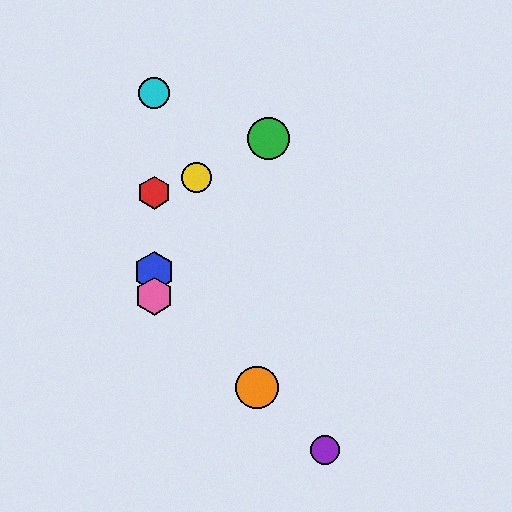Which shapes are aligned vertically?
The red hexagon, the blue hexagon, the cyan circle, the pink hexagon are aligned vertically.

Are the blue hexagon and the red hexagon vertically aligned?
Yes, both are at x≈154.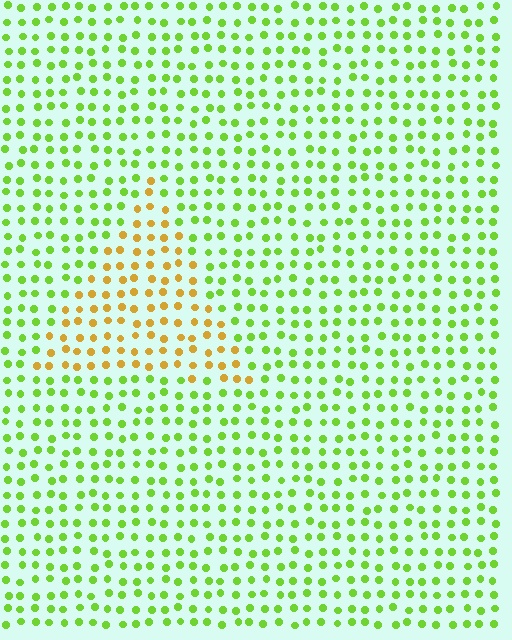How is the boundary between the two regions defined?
The boundary is defined purely by a slight shift in hue (about 55 degrees). Spacing, size, and orientation are identical on both sides.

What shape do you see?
I see a triangle.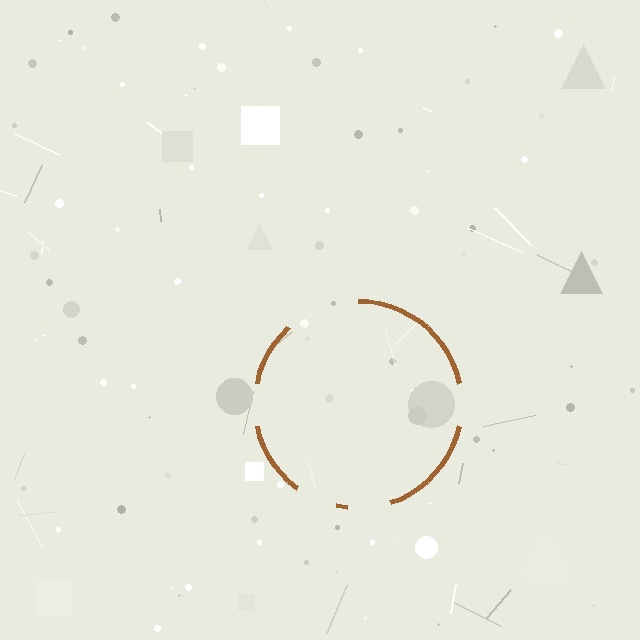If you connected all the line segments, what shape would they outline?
They would outline a circle.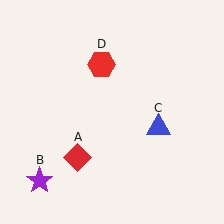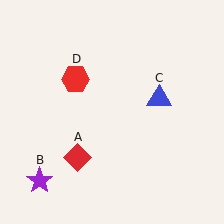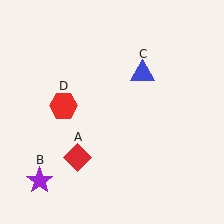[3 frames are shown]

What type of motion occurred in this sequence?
The blue triangle (object C), red hexagon (object D) rotated counterclockwise around the center of the scene.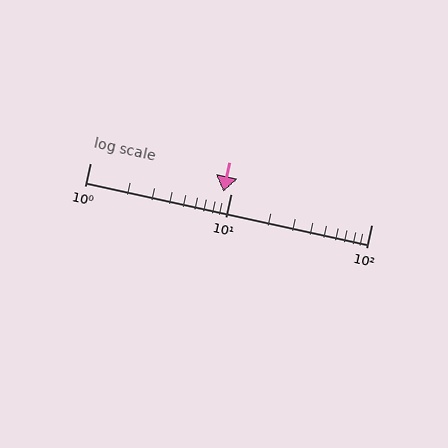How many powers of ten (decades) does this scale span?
The scale spans 2 decades, from 1 to 100.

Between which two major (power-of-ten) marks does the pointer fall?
The pointer is between 1 and 10.